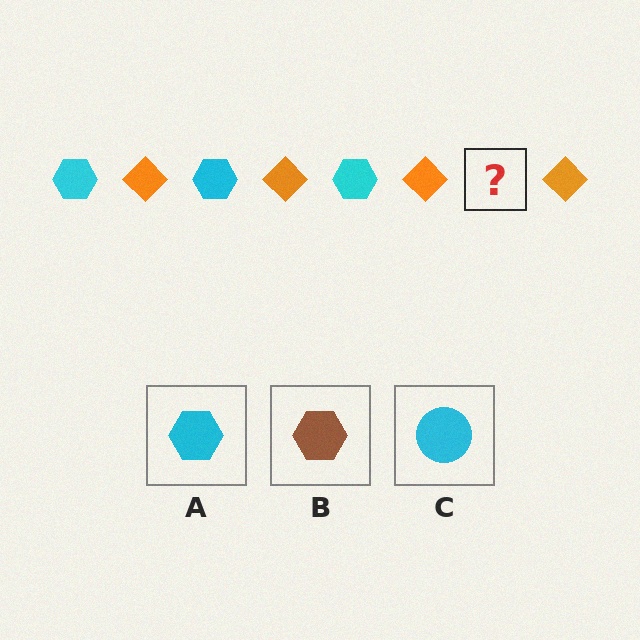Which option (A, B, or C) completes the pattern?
A.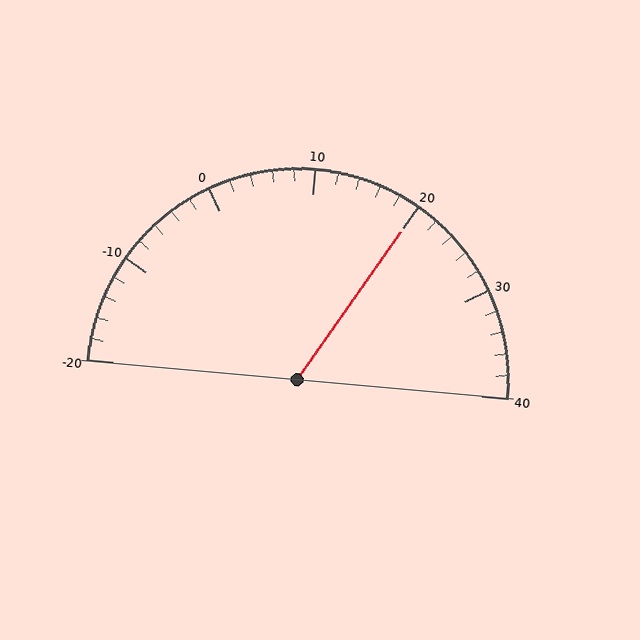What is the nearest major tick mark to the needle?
The nearest major tick mark is 20.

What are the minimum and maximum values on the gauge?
The gauge ranges from -20 to 40.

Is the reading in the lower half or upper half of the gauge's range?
The reading is in the upper half of the range (-20 to 40).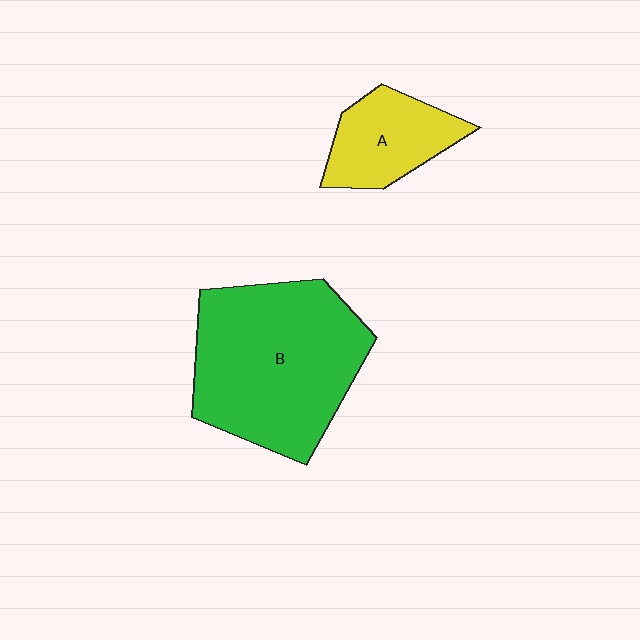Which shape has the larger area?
Shape B (green).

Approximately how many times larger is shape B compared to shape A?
Approximately 2.5 times.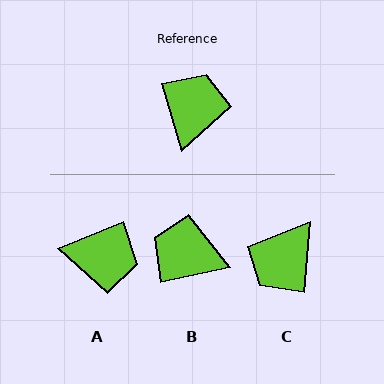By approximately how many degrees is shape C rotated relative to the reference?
Approximately 159 degrees counter-clockwise.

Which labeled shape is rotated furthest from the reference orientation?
C, about 159 degrees away.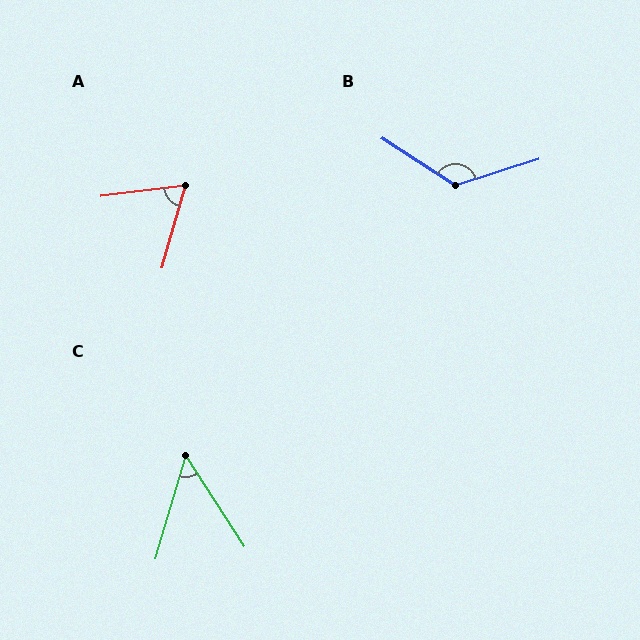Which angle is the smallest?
C, at approximately 49 degrees.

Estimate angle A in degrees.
Approximately 67 degrees.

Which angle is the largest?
B, at approximately 129 degrees.